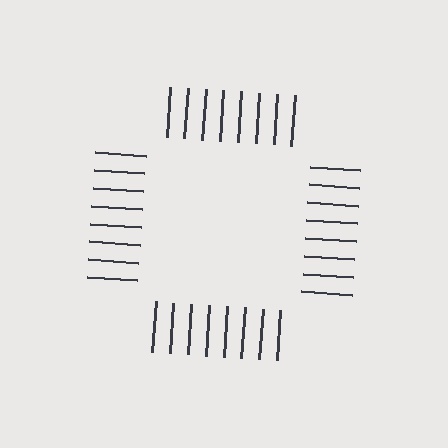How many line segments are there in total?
32 — 8 along each of the 4 edges.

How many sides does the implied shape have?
4 sides — the line-ends trace a square.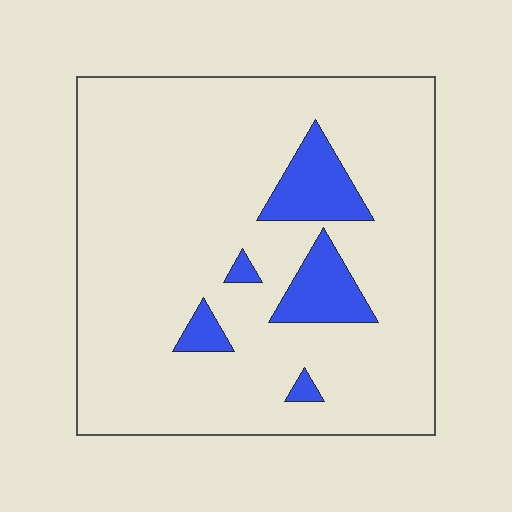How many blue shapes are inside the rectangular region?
5.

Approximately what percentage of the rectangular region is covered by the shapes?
Approximately 10%.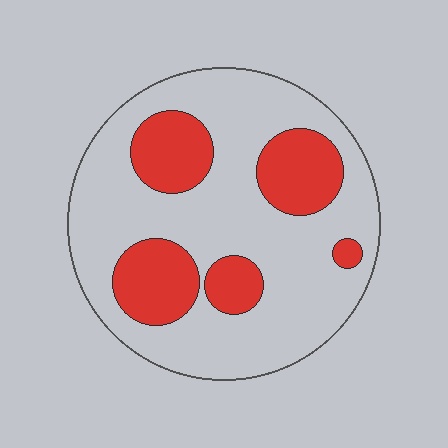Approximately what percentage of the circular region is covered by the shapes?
Approximately 25%.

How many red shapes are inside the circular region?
5.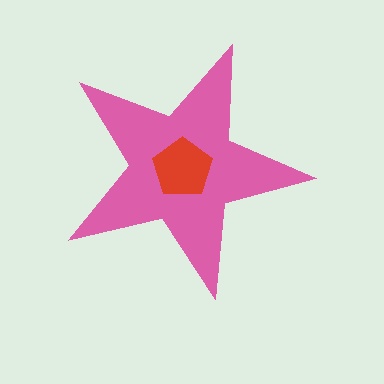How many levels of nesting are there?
2.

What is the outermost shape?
The pink star.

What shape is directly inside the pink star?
The red pentagon.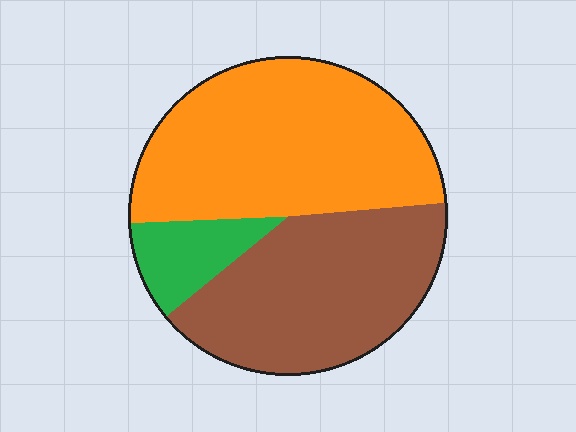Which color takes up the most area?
Orange, at roughly 50%.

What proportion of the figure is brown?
Brown takes up about two fifths (2/5) of the figure.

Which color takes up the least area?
Green, at roughly 10%.